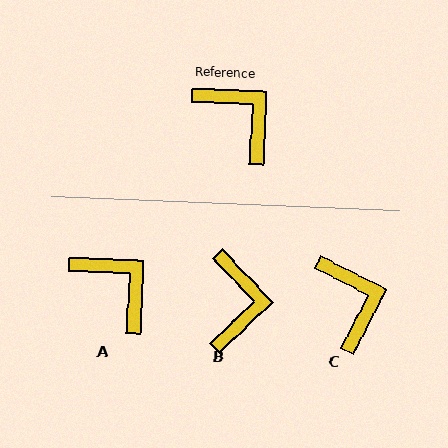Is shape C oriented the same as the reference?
No, it is off by about 25 degrees.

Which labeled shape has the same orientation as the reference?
A.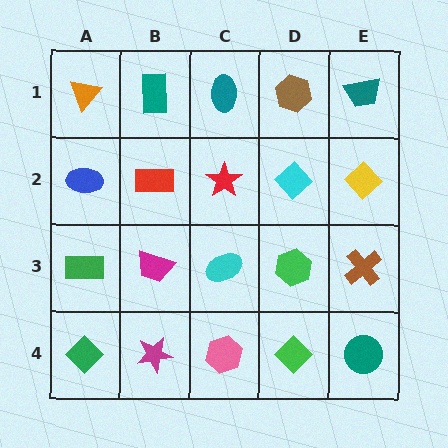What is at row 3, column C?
A cyan ellipse.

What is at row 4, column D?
A green diamond.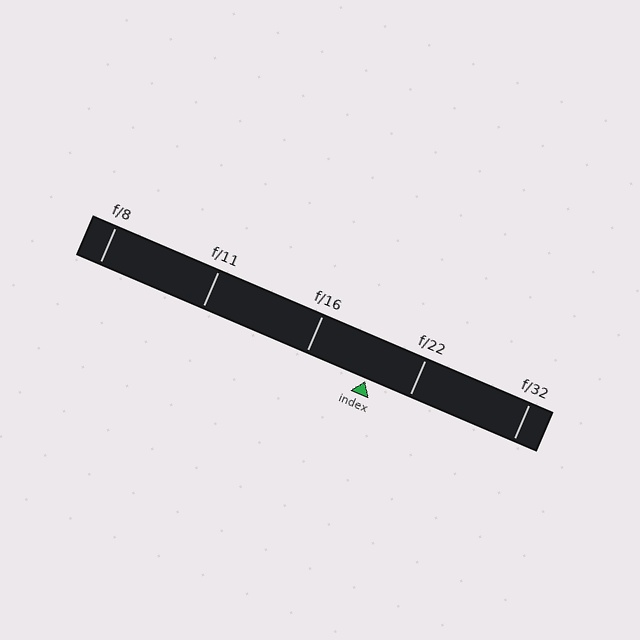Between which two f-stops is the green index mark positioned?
The index mark is between f/16 and f/22.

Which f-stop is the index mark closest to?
The index mark is closest to f/22.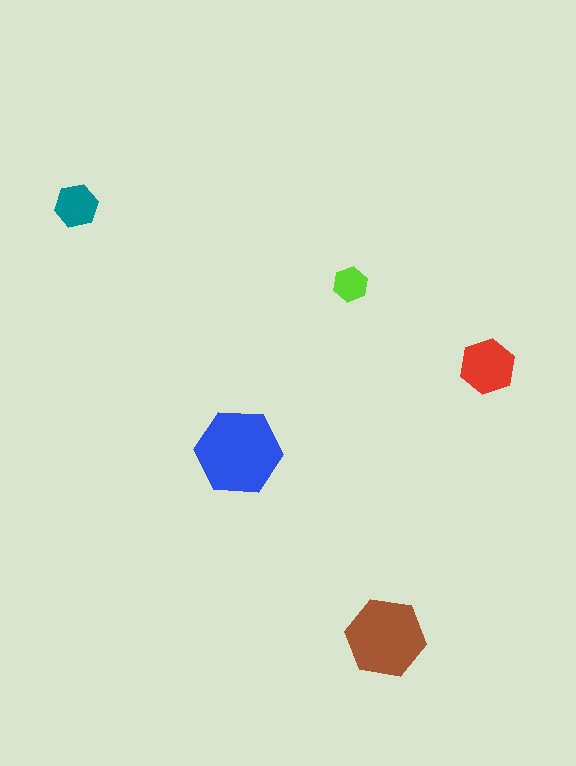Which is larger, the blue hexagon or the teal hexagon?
The blue one.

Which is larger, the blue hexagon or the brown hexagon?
The blue one.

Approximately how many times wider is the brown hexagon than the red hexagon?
About 1.5 times wider.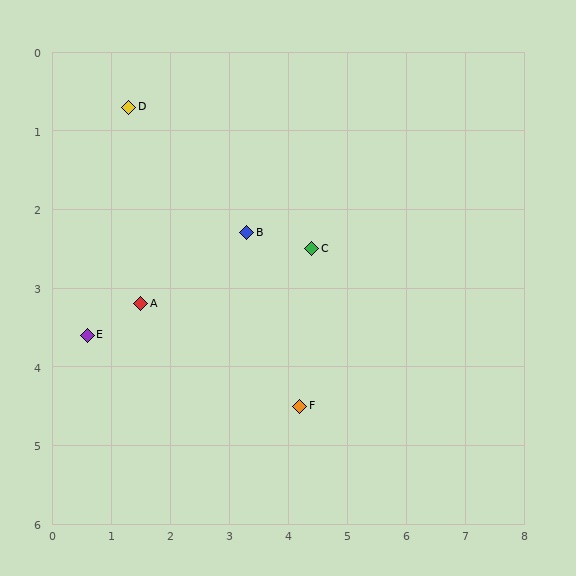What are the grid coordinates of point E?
Point E is at approximately (0.6, 3.6).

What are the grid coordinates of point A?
Point A is at approximately (1.5, 3.2).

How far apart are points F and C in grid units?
Points F and C are about 2.0 grid units apart.